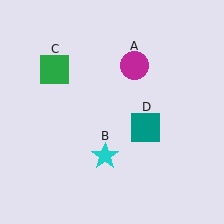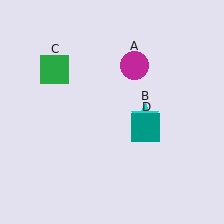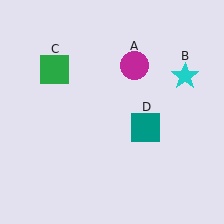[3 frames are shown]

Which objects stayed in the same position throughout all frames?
Magenta circle (object A) and green square (object C) and teal square (object D) remained stationary.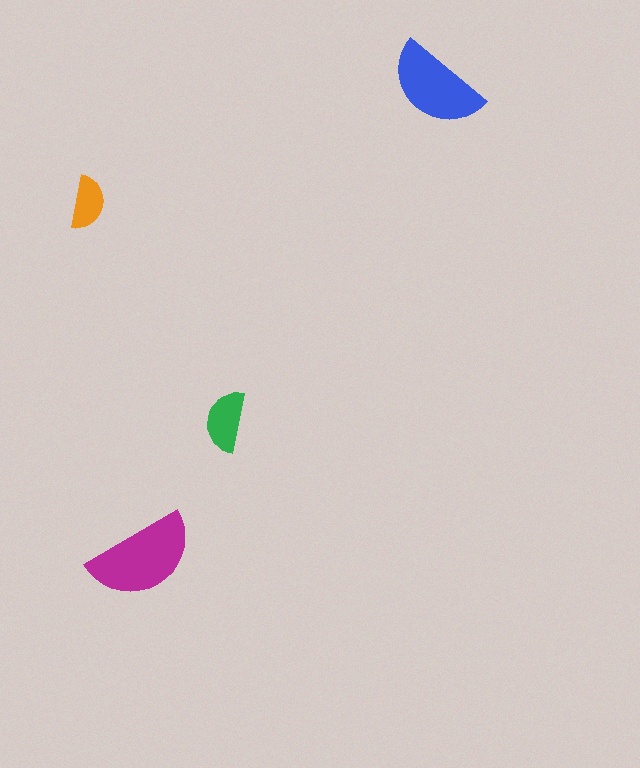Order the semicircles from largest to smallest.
the magenta one, the blue one, the green one, the orange one.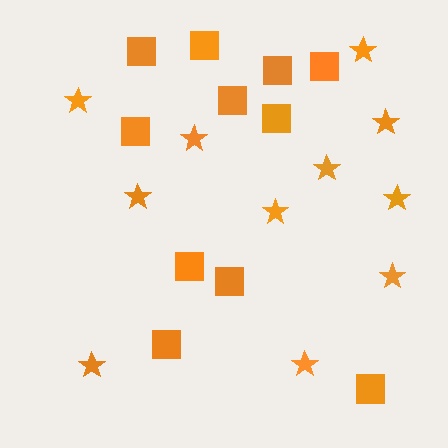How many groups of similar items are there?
There are 2 groups: one group of stars (11) and one group of squares (11).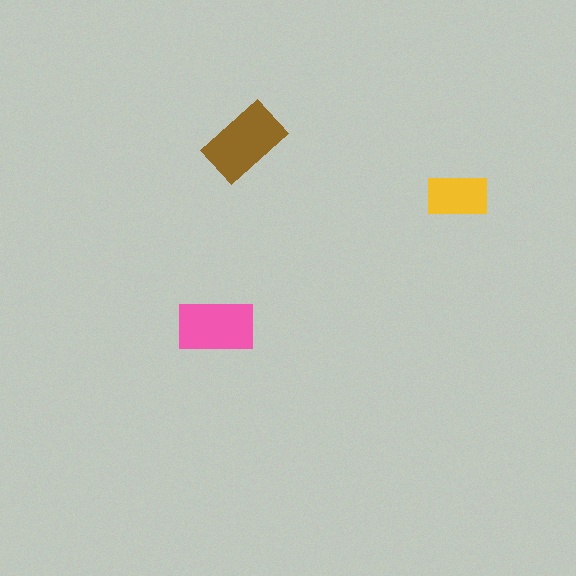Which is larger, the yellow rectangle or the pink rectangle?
The pink one.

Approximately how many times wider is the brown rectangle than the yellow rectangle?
About 1.5 times wider.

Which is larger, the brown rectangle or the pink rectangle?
The brown one.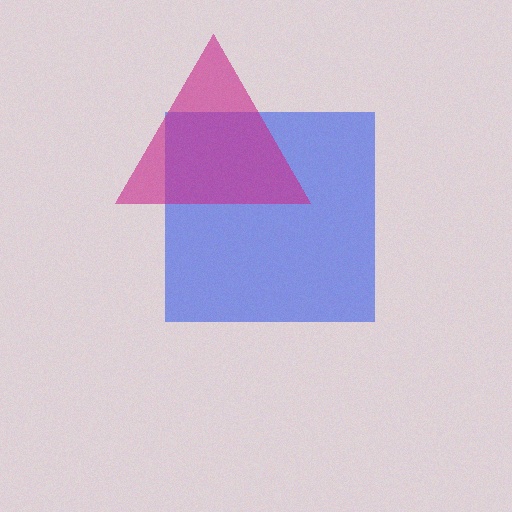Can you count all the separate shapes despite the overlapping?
Yes, there are 2 separate shapes.